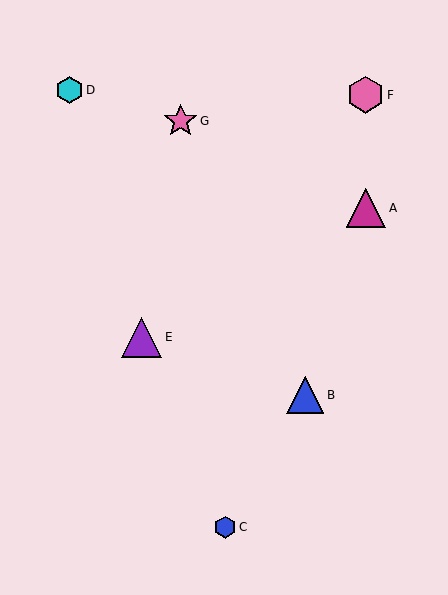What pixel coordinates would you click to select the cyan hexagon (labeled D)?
Click at (70, 90) to select the cyan hexagon D.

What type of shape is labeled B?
Shape B is a blue triangle.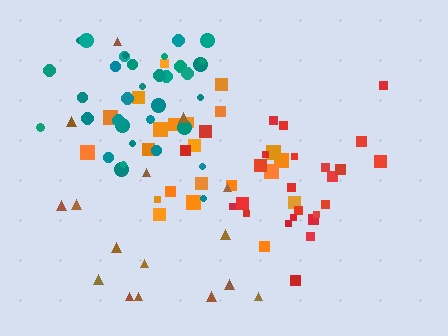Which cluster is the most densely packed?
Teal.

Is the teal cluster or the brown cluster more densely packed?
Teal.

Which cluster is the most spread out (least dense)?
Brown.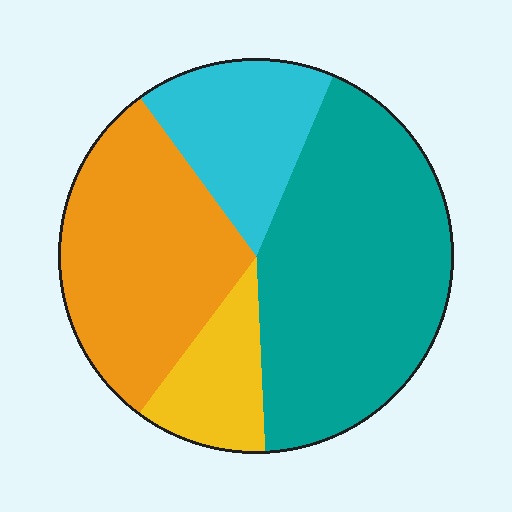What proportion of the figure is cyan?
Cyan covers about 15% of the figure.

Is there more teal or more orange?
Teal.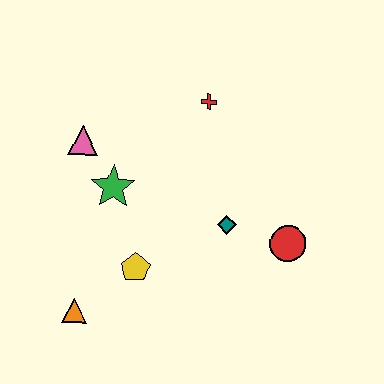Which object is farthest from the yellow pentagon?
The red cross is farthest from the yellow pentagon.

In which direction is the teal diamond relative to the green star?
The teal diamond is to the right of the green star.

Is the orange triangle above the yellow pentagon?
No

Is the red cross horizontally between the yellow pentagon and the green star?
No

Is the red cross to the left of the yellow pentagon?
No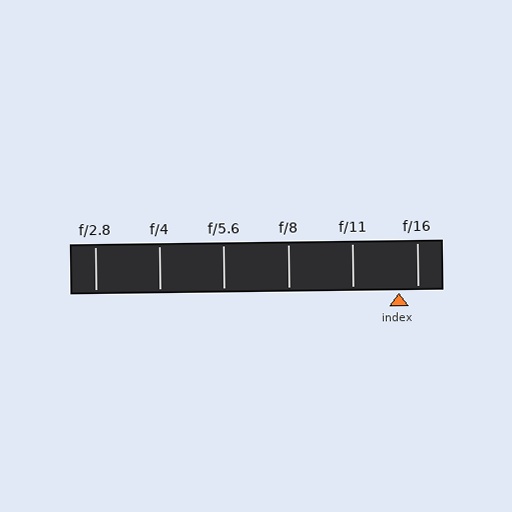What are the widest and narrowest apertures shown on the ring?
The widest aperture shown is f/2.8 and the narrowest is f/16.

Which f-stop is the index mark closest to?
The index mark is closest to f/16.